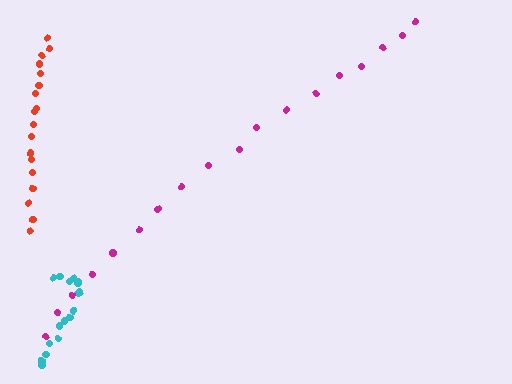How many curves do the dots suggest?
There are 3 distinct paths.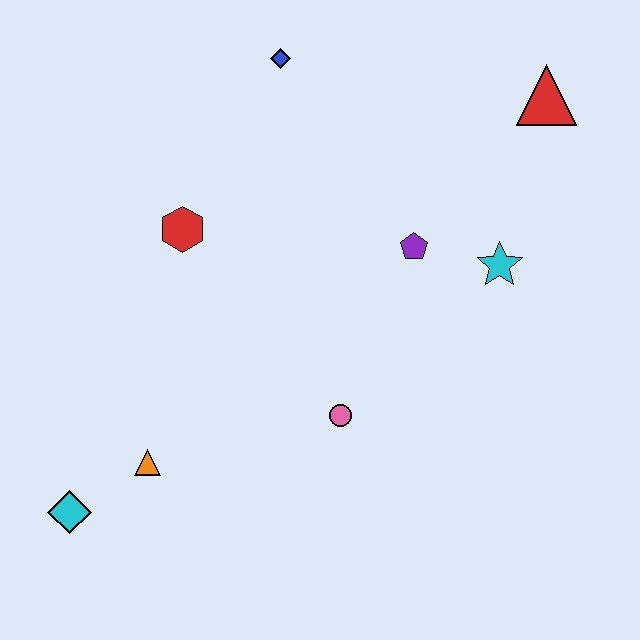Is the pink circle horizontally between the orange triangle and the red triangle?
Yes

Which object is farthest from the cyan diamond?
The red triangle is farthest from the cyan diamond.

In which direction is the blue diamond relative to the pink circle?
The blue diamond is above the pink circle.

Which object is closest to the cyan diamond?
The orange triangle is closest to the cyan diamond.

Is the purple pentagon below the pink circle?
No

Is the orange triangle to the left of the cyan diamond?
No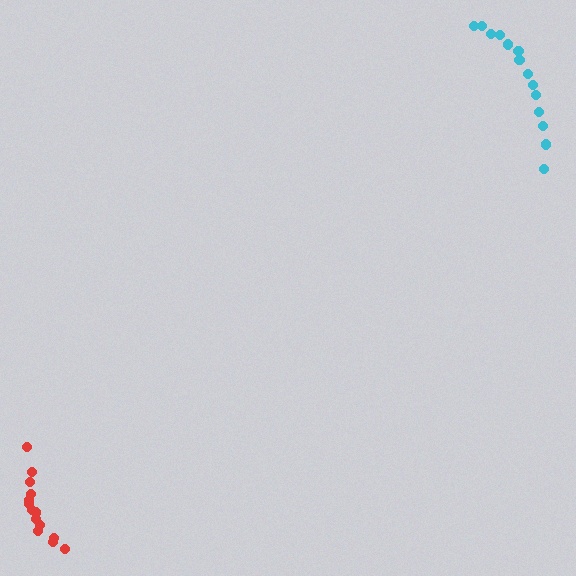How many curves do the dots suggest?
There are 2 distinct paths.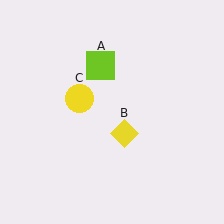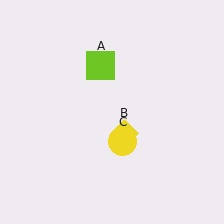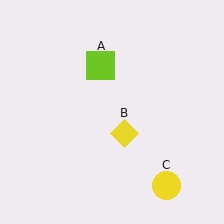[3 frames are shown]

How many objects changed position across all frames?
1 object changed position: yellow circle (object C).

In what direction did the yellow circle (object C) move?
The yellow circle (object C) moved down and to the right.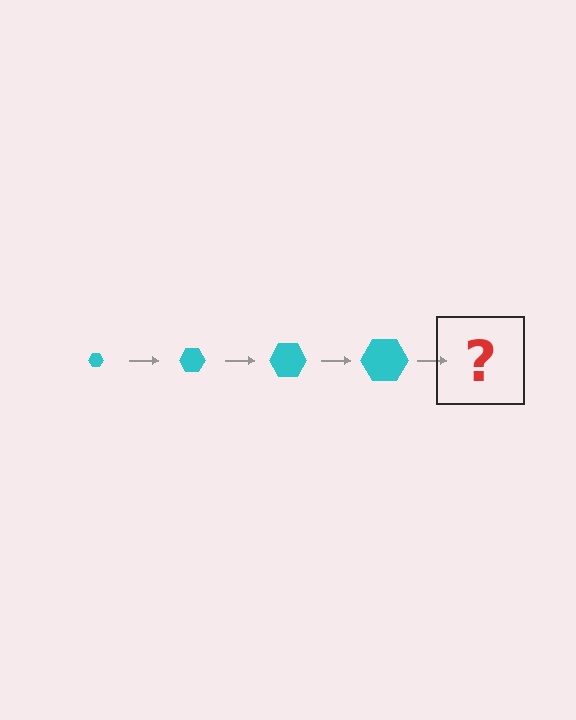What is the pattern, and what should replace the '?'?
The pattern is that the hexagon gets progressively larger each step. The '?' should be a cyan hexagon, larger than the previous one.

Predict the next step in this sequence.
The next step is a cyan hexagon, larger than the previous one.